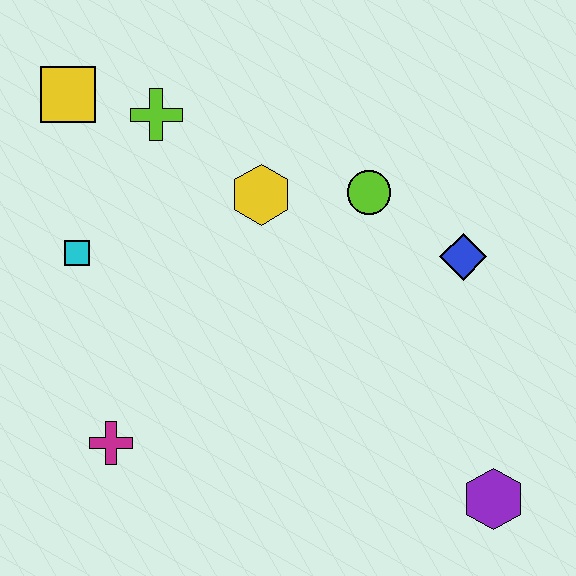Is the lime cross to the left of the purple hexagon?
Yes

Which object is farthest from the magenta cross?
The blue diamond is farthest from the magenta cross.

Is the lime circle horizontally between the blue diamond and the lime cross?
Yes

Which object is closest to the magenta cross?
The cyan square is closest to the magenta cross.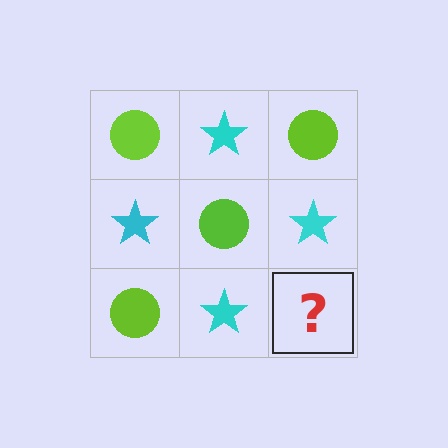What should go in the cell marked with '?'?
The missing cell should contain a lime circle.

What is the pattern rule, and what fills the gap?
The rule is that it alternates lime circle and cyan star in a checkerboard pattern. The gap should be filled with a lime circle.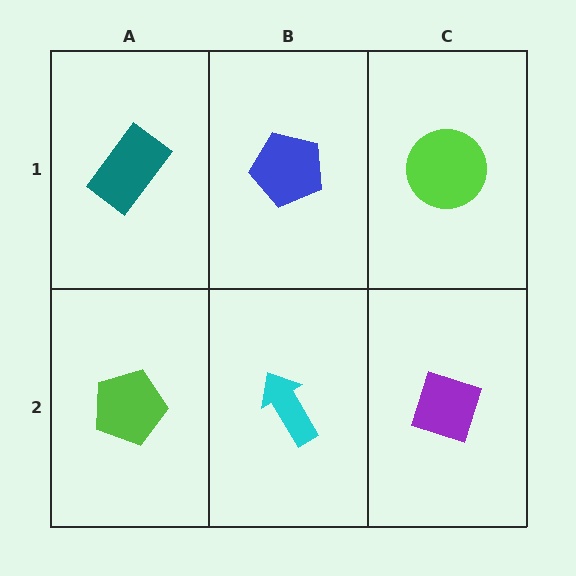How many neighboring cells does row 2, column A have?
2.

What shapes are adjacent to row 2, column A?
A teal rectangle (row 1, column A), a cyan arrow (row 2, column B).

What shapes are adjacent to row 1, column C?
A purple diamond (row 2, column C), a blue pentagon (row 1, column B).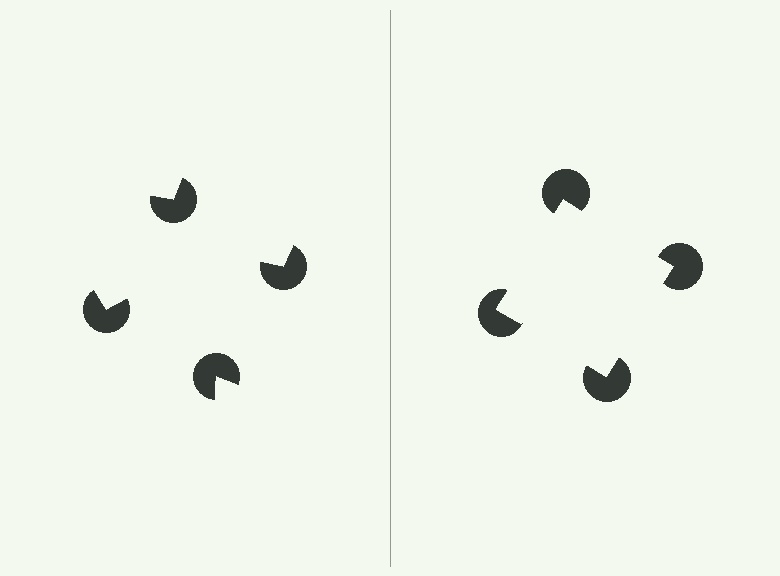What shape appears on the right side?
An illusory square.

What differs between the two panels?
The pac-man discs are positioned identically on both sides; only the wedge orientations differ. On the right they align to a square; on the left they are misaligned.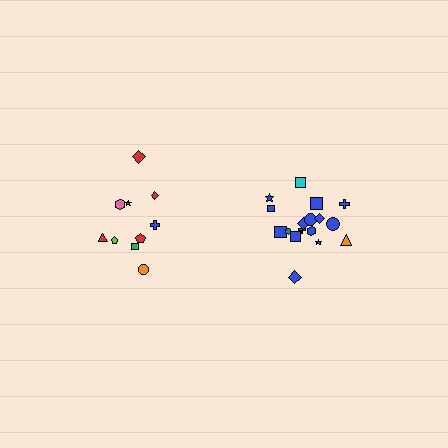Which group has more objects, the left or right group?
The right group.